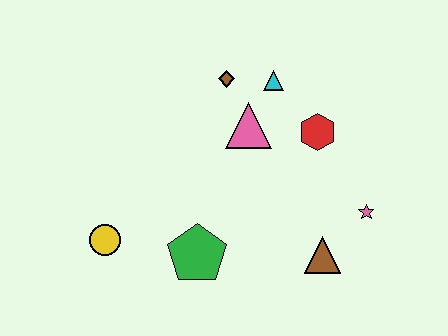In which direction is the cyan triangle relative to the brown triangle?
The cyan triangle is above the brown triangle.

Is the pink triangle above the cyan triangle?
No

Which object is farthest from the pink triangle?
The yellow circle is farthest from the pink triangle.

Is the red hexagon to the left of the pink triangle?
No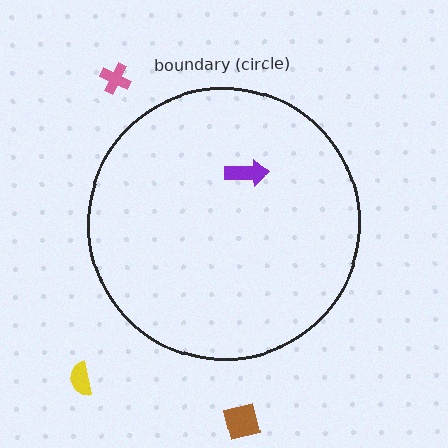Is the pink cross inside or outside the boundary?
Outside.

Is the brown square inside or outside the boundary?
Outside.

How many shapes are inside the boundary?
1 inside, 3 outside.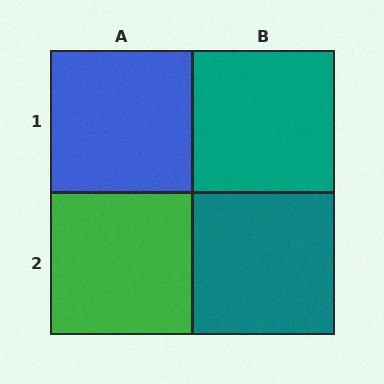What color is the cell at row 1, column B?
Teal.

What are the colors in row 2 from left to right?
Green, teal.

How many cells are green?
1 cell is green.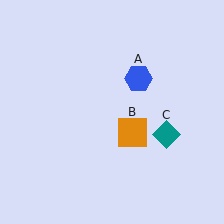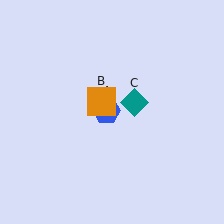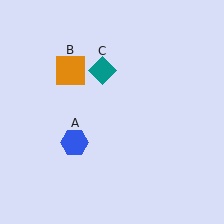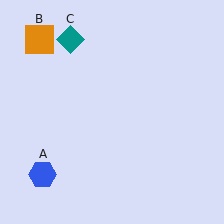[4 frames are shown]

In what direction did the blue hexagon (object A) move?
The blue hexagon (object A) moved down and to the left.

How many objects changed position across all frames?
3 objects changed position: blue hexagon (object A), orange square (object B), teal diamond (object C).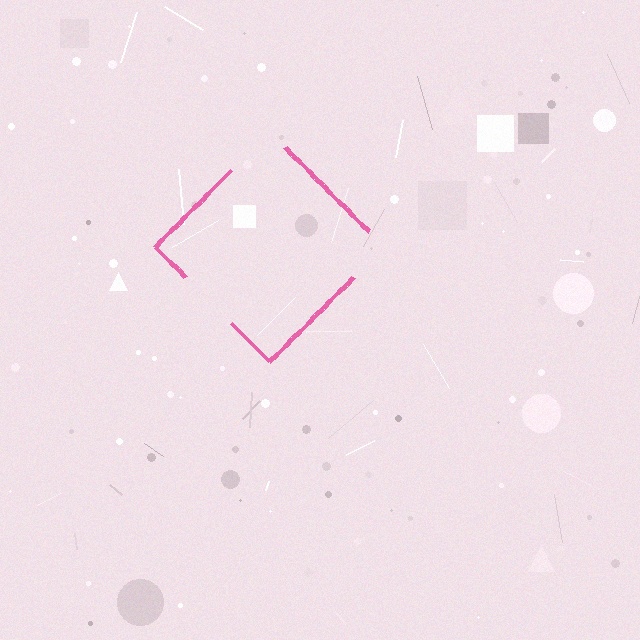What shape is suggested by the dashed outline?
The dashed outline suggests a diamond.